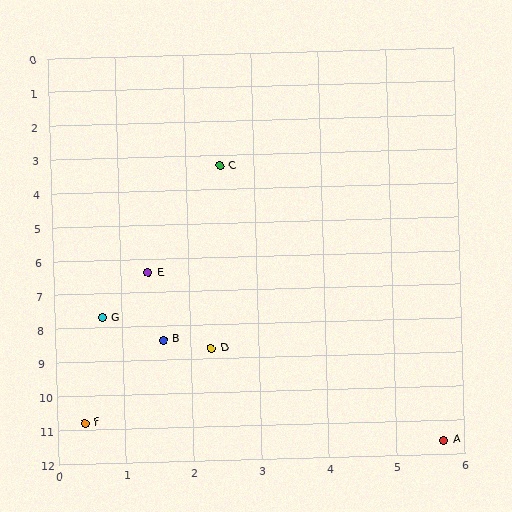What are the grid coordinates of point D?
Point D is at approximately (2.3, 8.7).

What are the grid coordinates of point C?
Point C is at approximately (2.5, 3.3).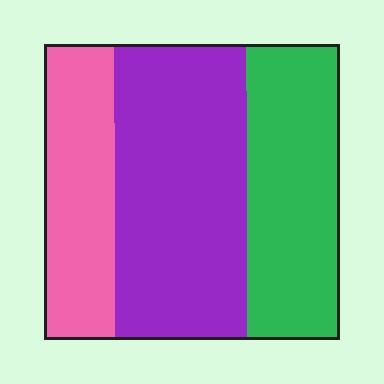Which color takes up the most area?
Purple, at roughly 45%.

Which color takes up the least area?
Pink, at roughly 25%.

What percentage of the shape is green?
Green covers roughly 30% of the shape.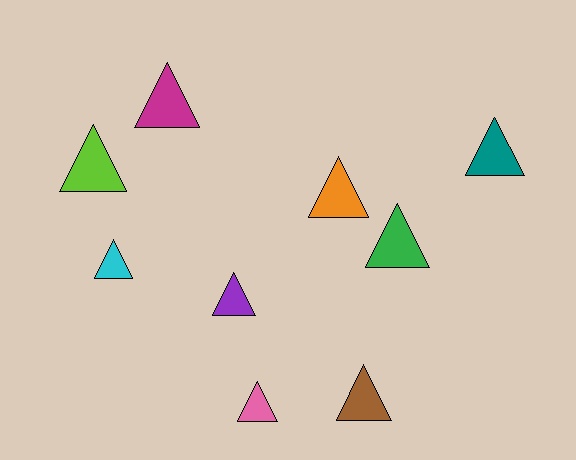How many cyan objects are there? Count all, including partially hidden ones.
There is 1 cyan object.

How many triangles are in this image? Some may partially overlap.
There are 9 triangles.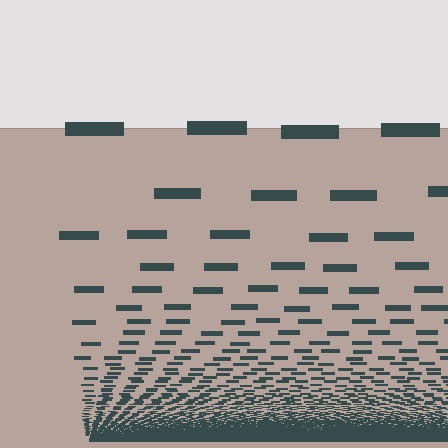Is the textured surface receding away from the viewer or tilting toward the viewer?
The surface appears to tilt toward the viewer. Texture elements get larger and sparser toward the top.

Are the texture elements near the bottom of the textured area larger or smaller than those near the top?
Smaller. The gradient is inverted — elements near the bottom are smaller and denser.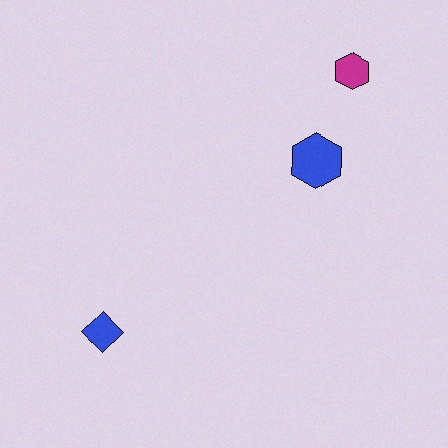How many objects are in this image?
There are 3 objects.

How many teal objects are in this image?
There are no teal objects.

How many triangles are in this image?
There are no triangles.